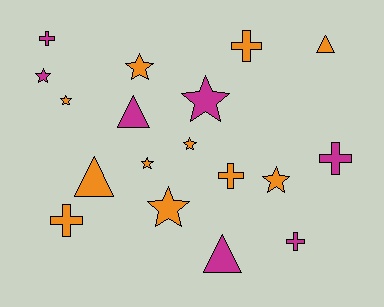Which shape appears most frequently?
Star, with 8 objects.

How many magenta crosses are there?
There are 3 magenta crosses.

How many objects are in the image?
There are 18 objects.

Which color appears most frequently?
Orange, with 11 objects.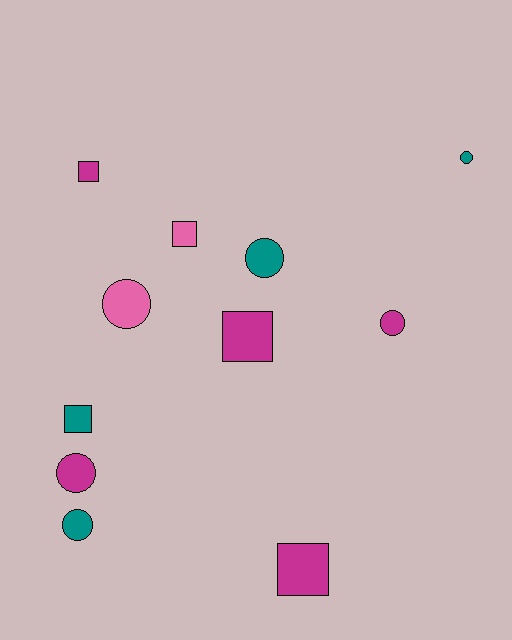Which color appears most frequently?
Magenta, with 5 objects.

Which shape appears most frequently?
Circle, with 6 objects.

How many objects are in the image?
There are 11 objects.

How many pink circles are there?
There is 1 pink circle.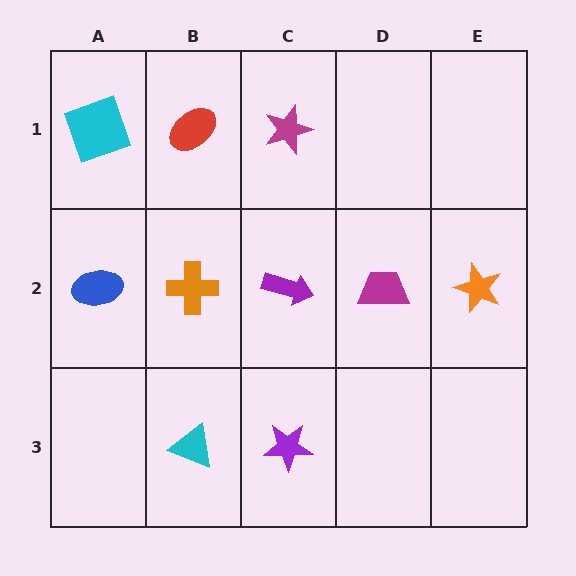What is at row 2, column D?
A magenta trapezoid.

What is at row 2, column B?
An orange cross.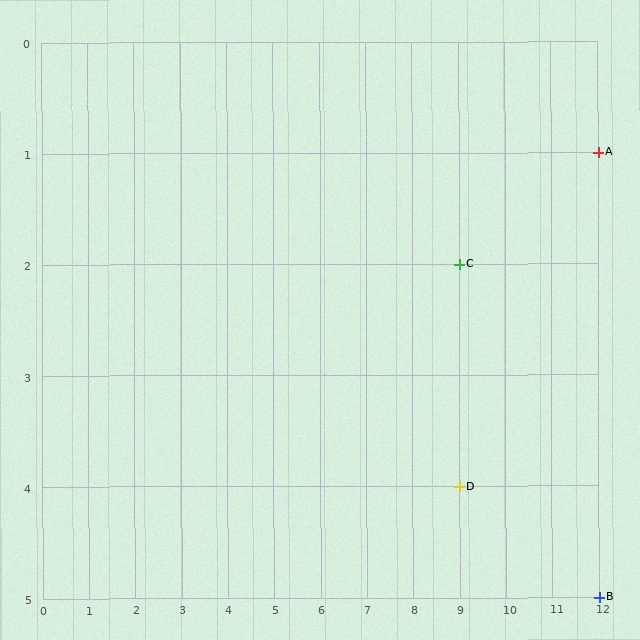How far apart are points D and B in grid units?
Points D and B are 3 columns and 1 row apart (about 3.2 grid units diagonally).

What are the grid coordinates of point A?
Point A is at grid coordinates (12, 1).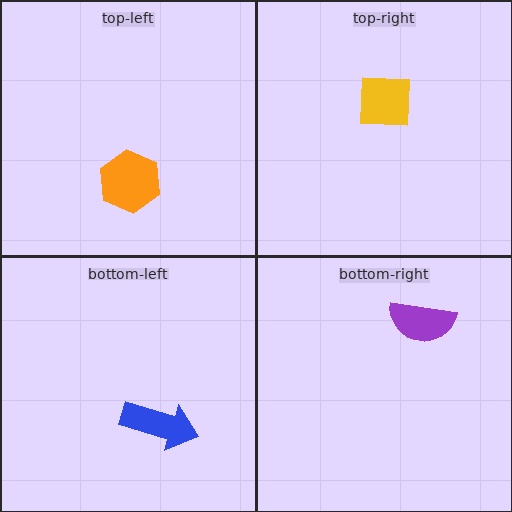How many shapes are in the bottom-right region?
1.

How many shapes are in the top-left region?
1.